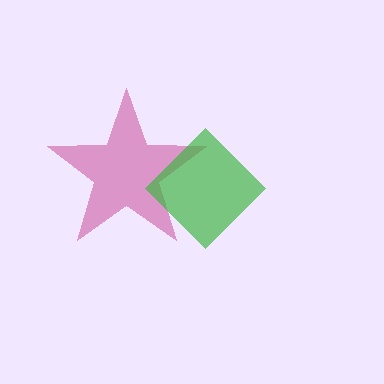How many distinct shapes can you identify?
There are 2 distinct shapes: a magenta star, a green diamond.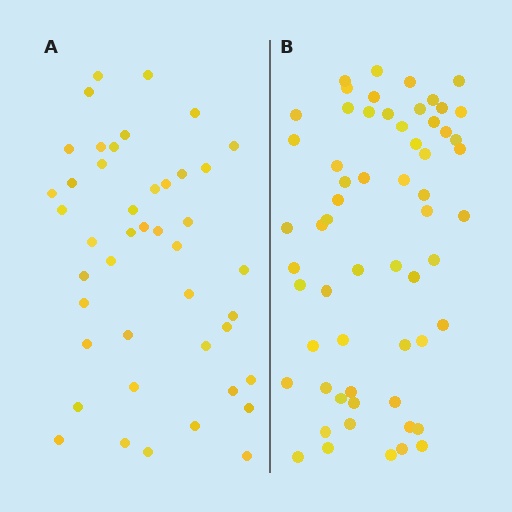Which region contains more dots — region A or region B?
Region B (the right region) has more dots.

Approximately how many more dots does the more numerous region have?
Region B has approximately 15 more dots than region A.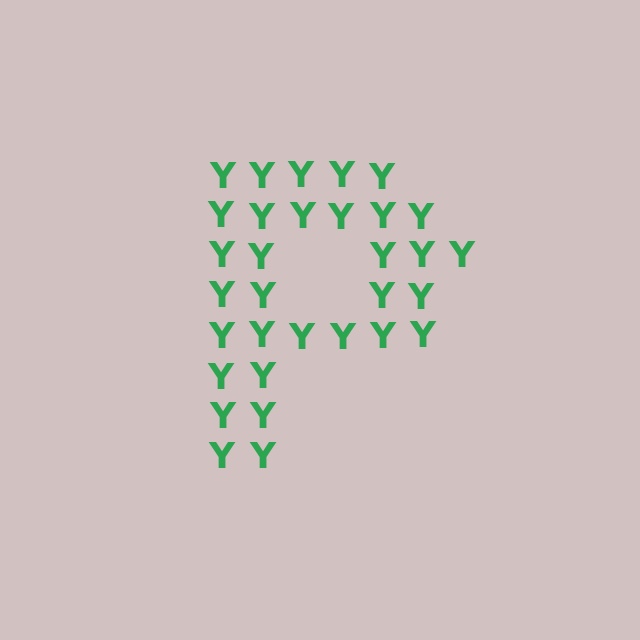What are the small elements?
The small elements are letter Y's.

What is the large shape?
The large shape is the letter P.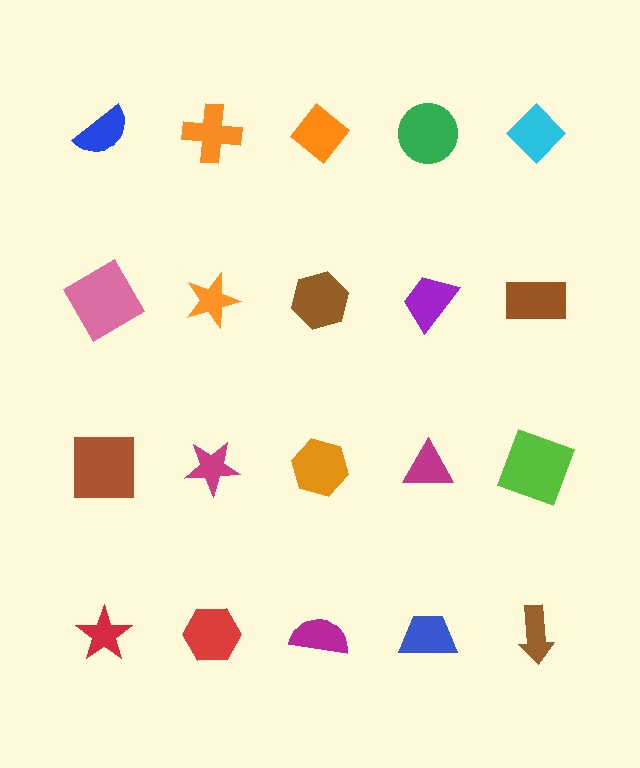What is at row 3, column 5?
A lime square.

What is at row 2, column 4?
A purple trapezoid.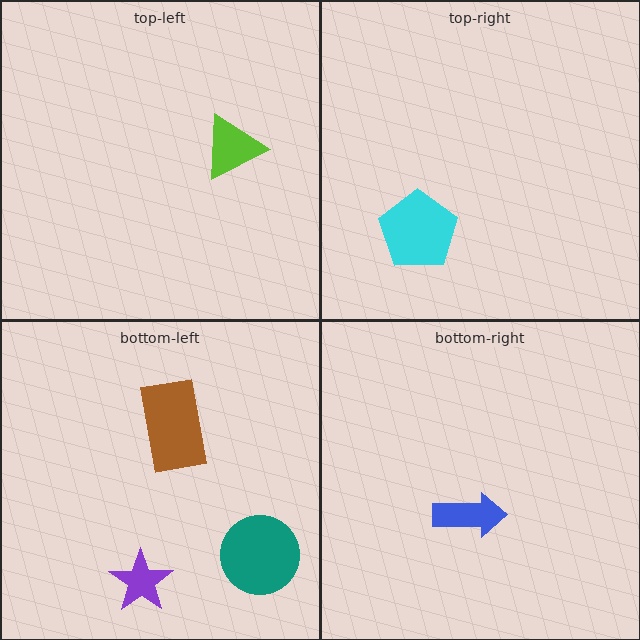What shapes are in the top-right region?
The cyan pentagon.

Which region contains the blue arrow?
The bottom-right region.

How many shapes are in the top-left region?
1.